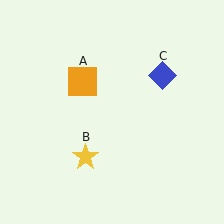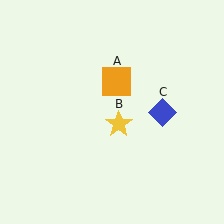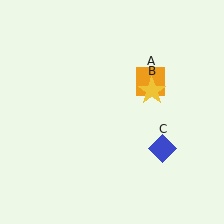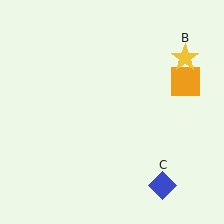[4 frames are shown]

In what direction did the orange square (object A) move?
The orange square (object A) moved right.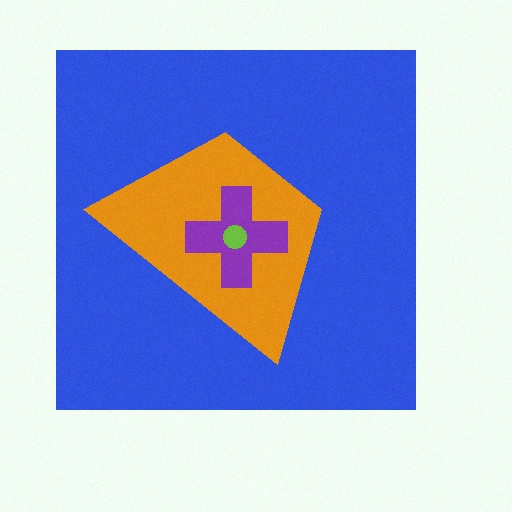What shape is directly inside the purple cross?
The lime circle.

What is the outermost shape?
The blue square.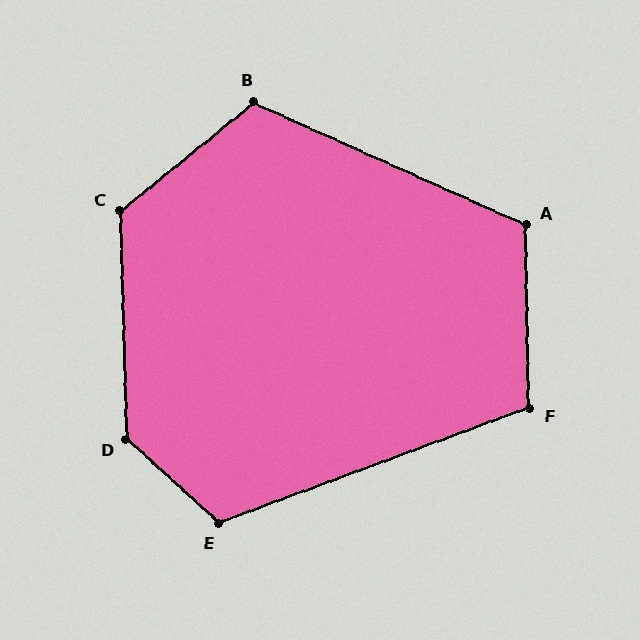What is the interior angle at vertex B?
Approximately 117 degrees (obtuse).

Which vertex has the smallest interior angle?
F, at approximately 109 degrees.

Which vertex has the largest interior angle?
D, at approximately 134 degrees.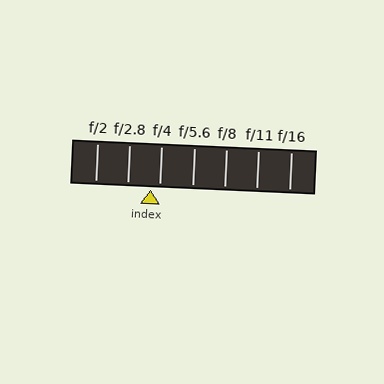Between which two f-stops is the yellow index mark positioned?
The index mark is between f/2.8 and f/4.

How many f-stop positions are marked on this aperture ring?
There are 7 f-stop positions marked.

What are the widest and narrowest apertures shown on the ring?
The widest aperture shown is f/2 and the narrowest is f/16.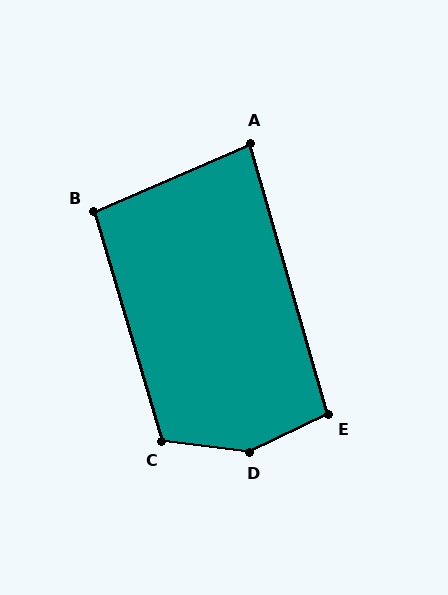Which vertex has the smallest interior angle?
A, at approximately 83 degrees.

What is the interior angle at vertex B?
Approximately 97 degrees (obtuse).